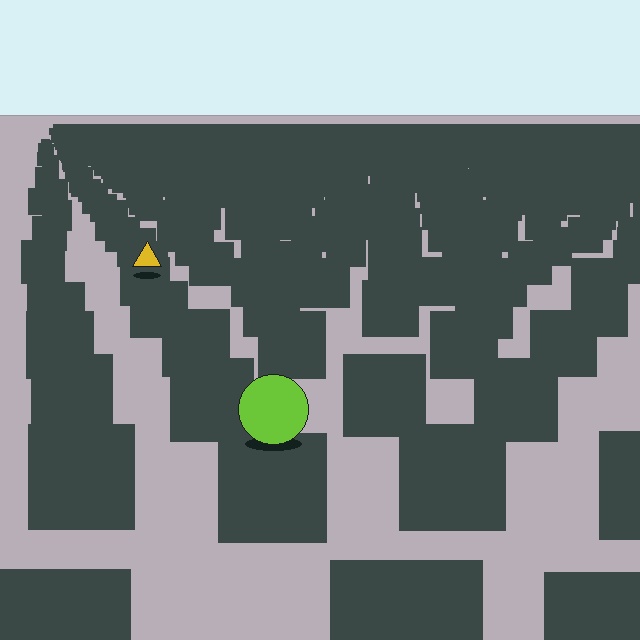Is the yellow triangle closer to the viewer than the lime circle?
No. The lime circle is closer — you can tell from the texture gradient: the ground texture is coarser near it.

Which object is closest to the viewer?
The lime circle is closest. The texture marks near it are larger and more spread out.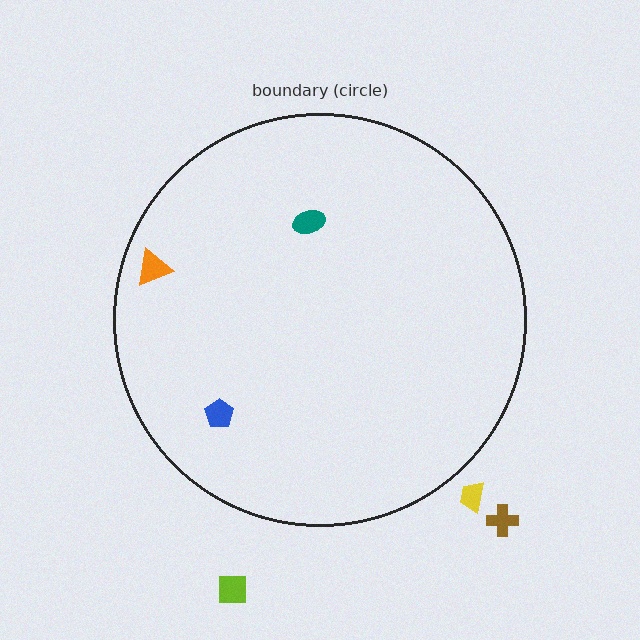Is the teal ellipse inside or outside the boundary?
Inside.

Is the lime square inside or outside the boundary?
Outside.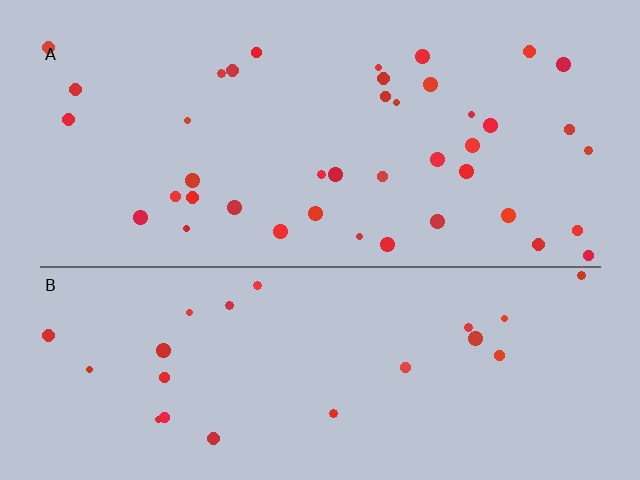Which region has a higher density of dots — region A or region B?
A (the top).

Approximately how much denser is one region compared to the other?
Approximately 1.8× — region A over region B.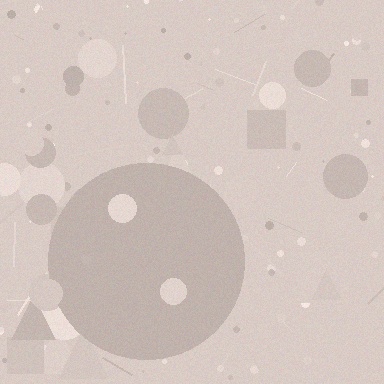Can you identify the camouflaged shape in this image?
The camouflaged shape is a circle.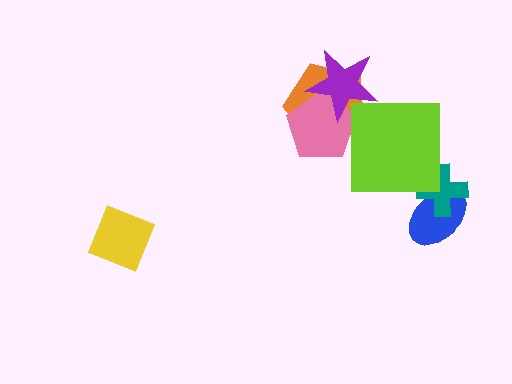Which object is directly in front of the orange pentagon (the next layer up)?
The pink pentagon is directly in front of the orange pentagon.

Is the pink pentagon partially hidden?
Yes, it is partially covered by another shape.